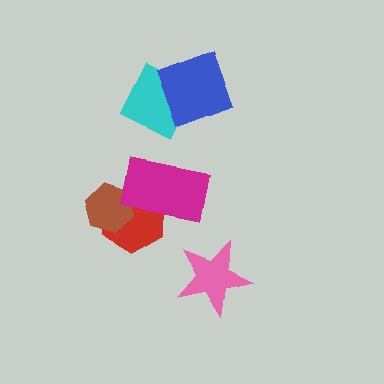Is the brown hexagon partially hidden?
Yes, it is partially covered by another shape.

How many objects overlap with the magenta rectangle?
2 objects overlap with the magenta rectangle.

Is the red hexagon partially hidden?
Yes, it is partially covered by another shape.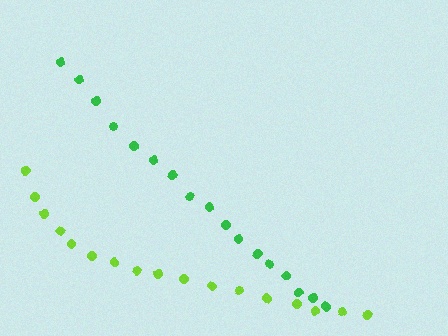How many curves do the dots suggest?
There are 2 distinct paths.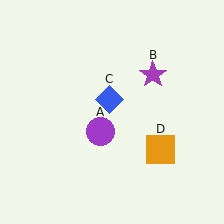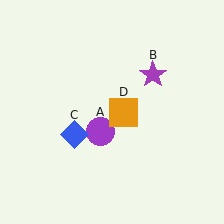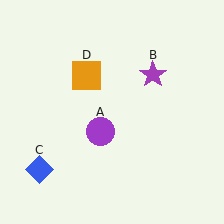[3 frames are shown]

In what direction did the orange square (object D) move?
The orange square (object D) moved up and to the left.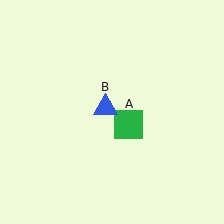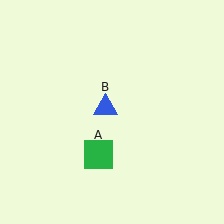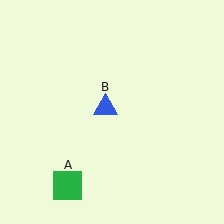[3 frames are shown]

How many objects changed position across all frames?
1 object changed position: green square (object A).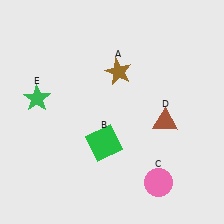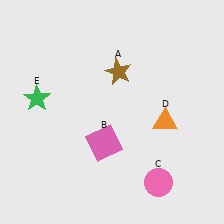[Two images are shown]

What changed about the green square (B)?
In Image 1, B is green. In Image 2, it changed to pink.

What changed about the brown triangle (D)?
In Image 1, D is brown. In Image 2, it changed to orange.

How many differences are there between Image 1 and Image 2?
There are 2 differences between the two images.